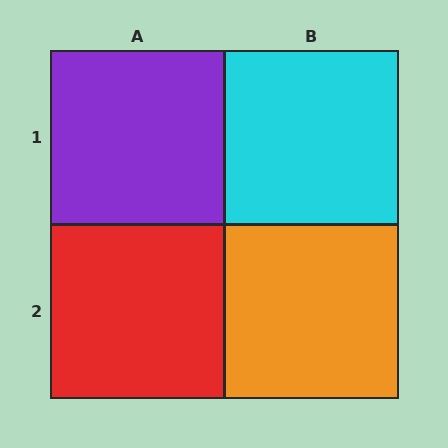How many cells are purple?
1 cell is purple.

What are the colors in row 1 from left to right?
Purple, cyan.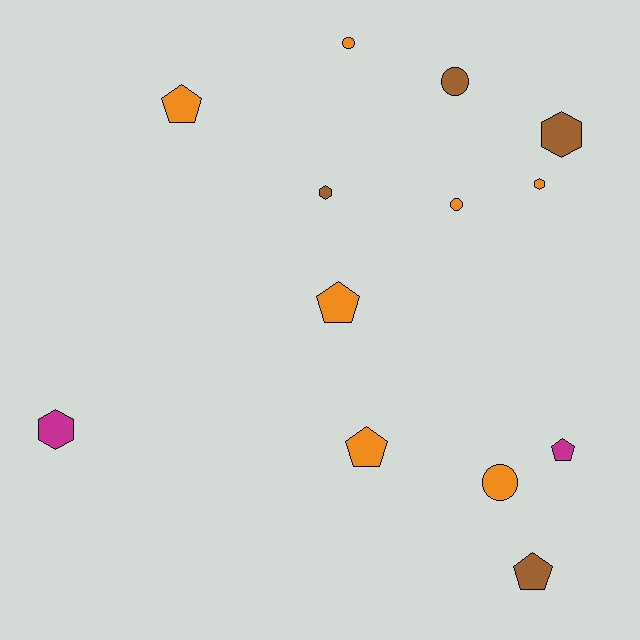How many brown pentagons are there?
There is 1 brown pentagon.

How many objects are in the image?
There are 13 objects.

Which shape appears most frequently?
Pentagon, with 5 objects.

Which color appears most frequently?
Orange, with 7 objects.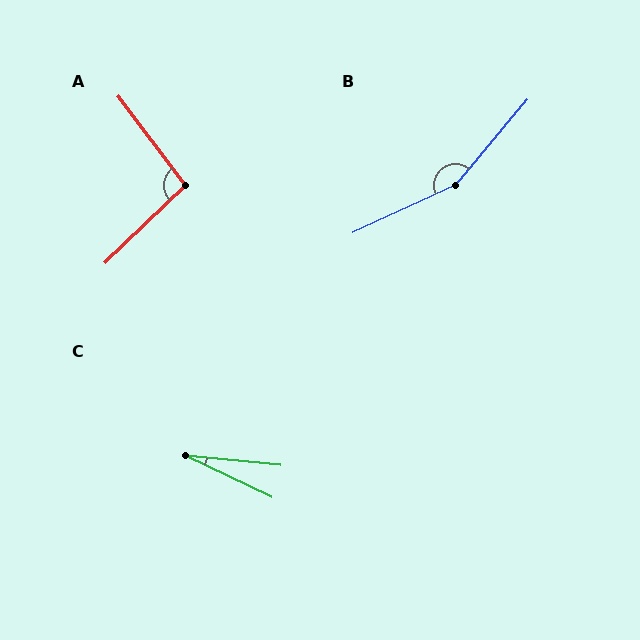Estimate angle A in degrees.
Approximately 97 degrees.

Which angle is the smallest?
C, at approximately 20 degrees.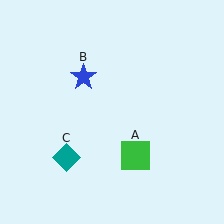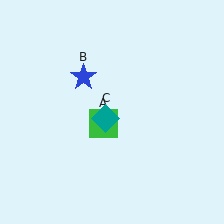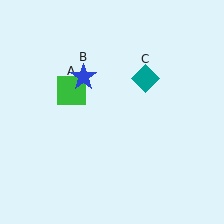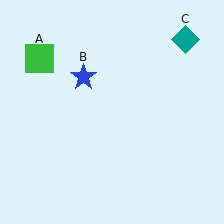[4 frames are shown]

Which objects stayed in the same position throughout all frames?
Blue star (object B) remained stationary.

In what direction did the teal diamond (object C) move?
The teal diamond (object C) moved up and to the right.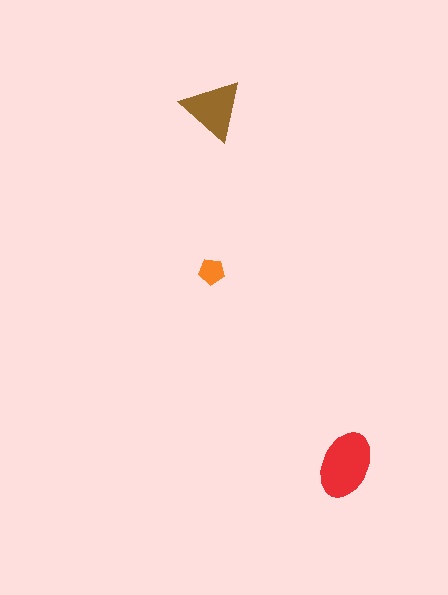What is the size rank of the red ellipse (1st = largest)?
1st.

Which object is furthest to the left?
The orange pentagon is leftmost.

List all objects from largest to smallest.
The red ellipse, the brown triangle, the orange pentagon.